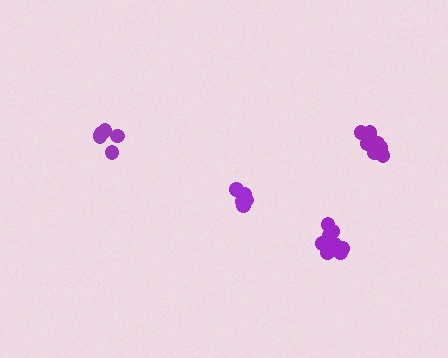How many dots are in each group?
Group 1: 5 dots, Group 2: 6 dots, Group 3: 10 dots, Group 4: 11 dots (32 total).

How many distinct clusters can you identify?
There are 4 distinct clusters.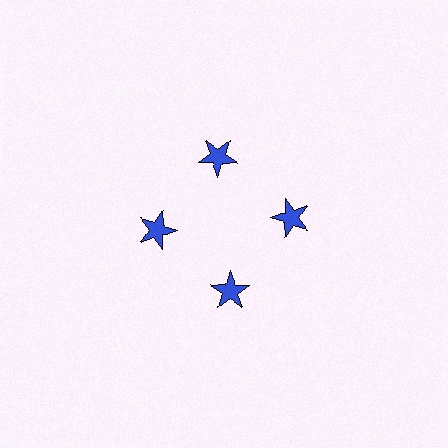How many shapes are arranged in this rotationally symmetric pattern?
There are 4 shapes, arranged in 4 groups of 1.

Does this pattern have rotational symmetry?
Yes, this pattern has 4-fold rotational symmetry. It looks the same after rotating 90 degrees around the center.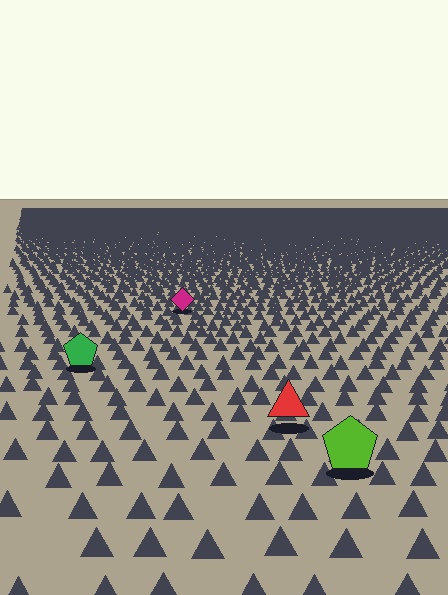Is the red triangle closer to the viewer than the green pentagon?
Yes. The red triangle is closer — you can tell from the texture gradient: the ground texture is coarser near it.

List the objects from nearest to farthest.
From nearest to farthest: the lime pentagon, the red triangle, the green pentagon, the magenta diamond.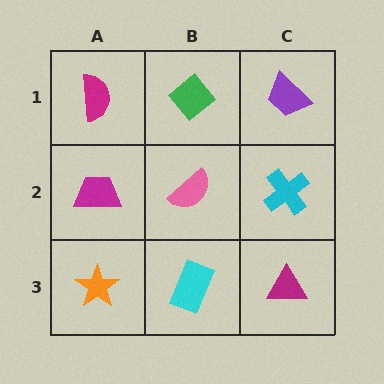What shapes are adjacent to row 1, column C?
A cyan cross (row 2, column C), a green diamond (row 1, column B).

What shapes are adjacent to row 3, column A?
A magenta trapezoid (row 2, column A), a cyan rectangle (row 3, column B).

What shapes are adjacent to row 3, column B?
A pink semicircle (row 2, column B), an orange star (row 3, column A), a magenta triangle (row 3, column C).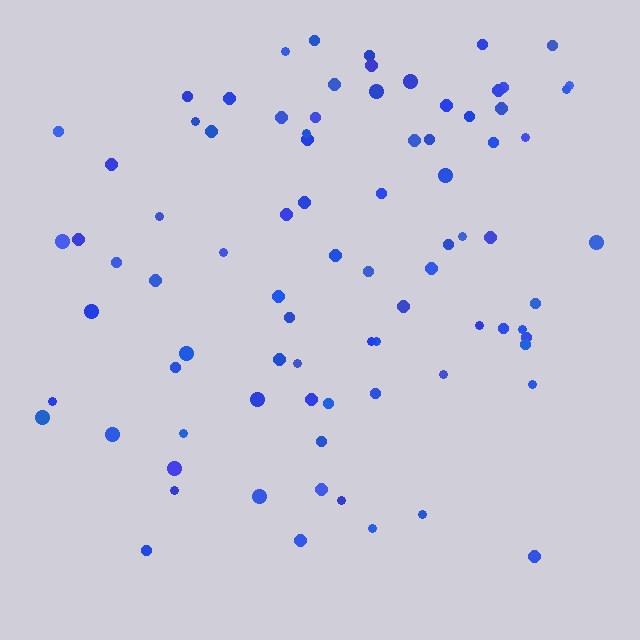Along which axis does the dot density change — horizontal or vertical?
Vertical.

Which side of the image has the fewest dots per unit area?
The bottom.